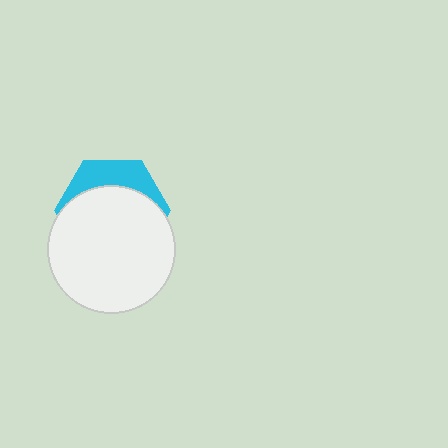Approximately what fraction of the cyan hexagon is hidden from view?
Roughly 70% of the cyan hexagon is hidden behind the white circle.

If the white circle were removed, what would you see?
You would see the complete cyan hexagon.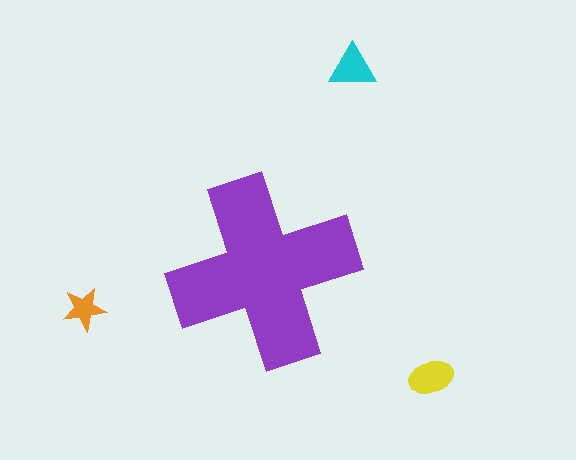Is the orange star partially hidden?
No, the orange star is fully visible.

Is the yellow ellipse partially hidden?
No, the yellow ellipse is fully visible.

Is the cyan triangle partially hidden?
No, the cyan triangle is fully visible.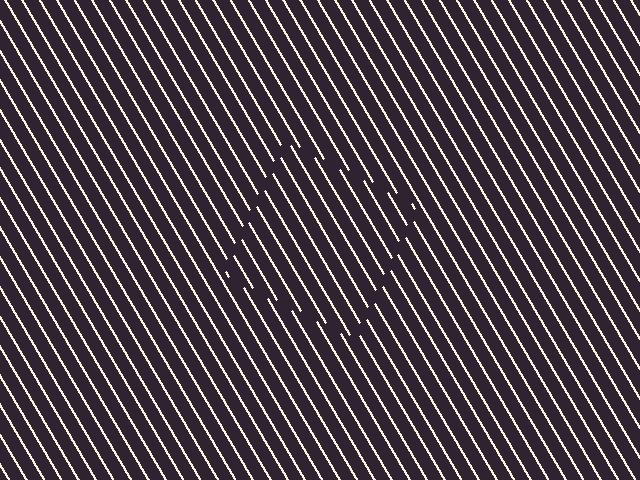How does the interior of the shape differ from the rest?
The interior of the shape contains the same grating, shifted by half a period — the contour is defined by the phase discontinuity where line-ends from the inner and outer gratings abut.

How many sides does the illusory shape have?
4 sides — the line-ends trace a square.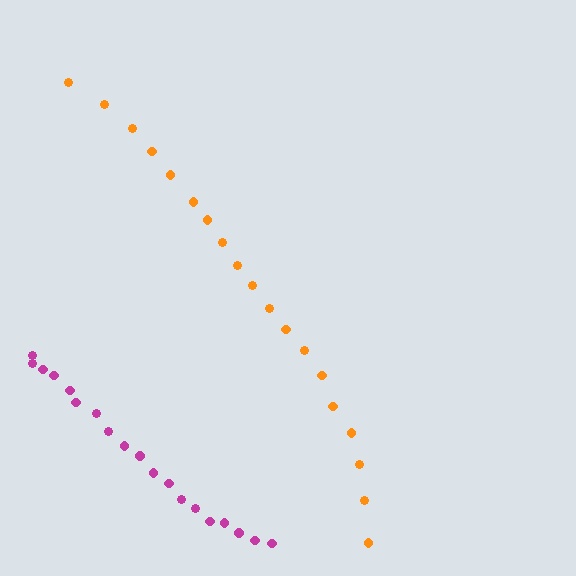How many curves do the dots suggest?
There are 2 distinct paths.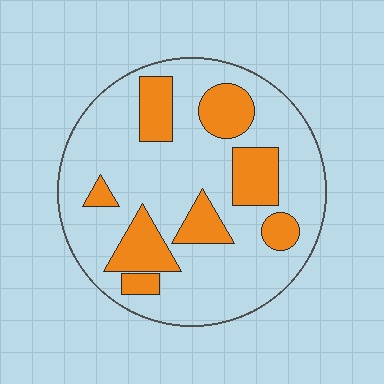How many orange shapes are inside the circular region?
8.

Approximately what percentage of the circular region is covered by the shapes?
Approximately 25%.